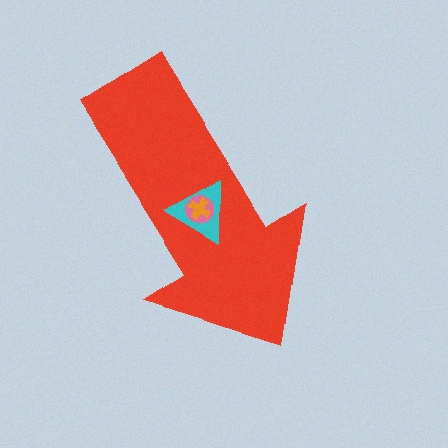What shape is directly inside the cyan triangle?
The pink circle.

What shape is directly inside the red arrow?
The cyan triangle.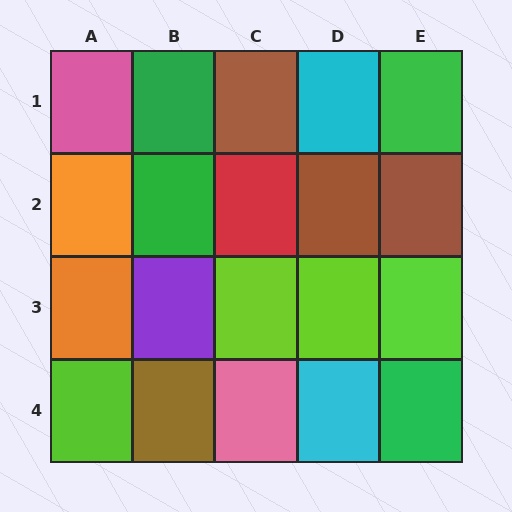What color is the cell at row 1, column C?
Brown.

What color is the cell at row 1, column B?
Green.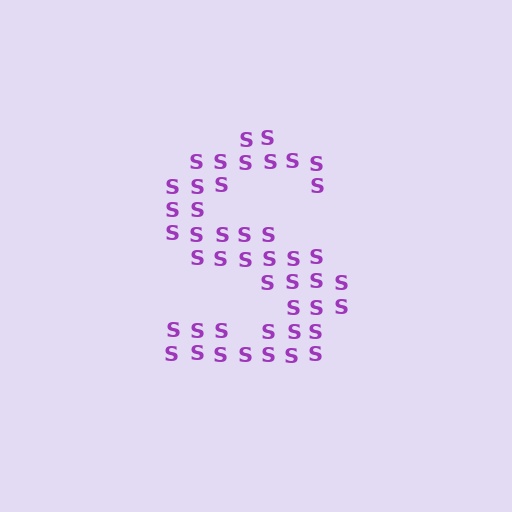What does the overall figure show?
The overall figure shows the letter S.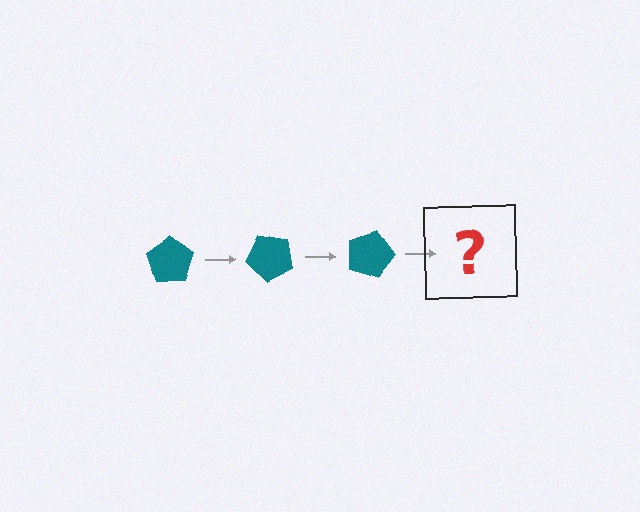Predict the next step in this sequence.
The next step is a teal pentagon rotated 135 degrees.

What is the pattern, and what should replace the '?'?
The pattern is that the pentagon rotates 45 degrees each step. The '?' should be a teal pentagon rotated 135 degrees.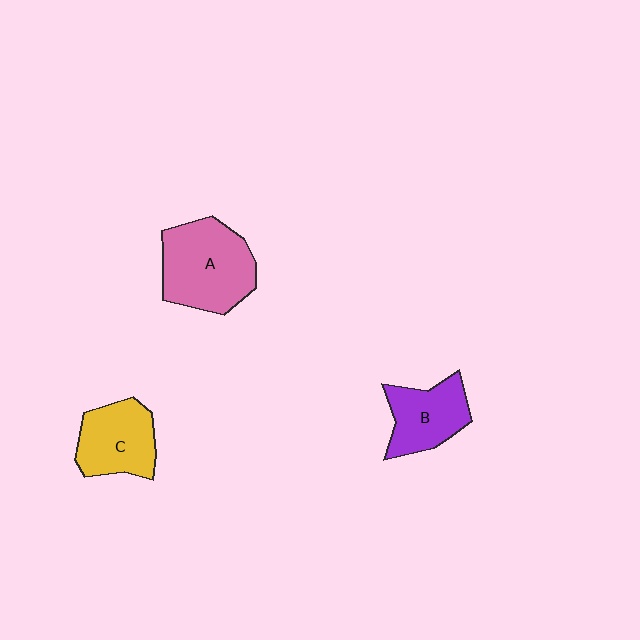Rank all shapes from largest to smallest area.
From largest to smallest: A (pink), C (yellow), B (purple).